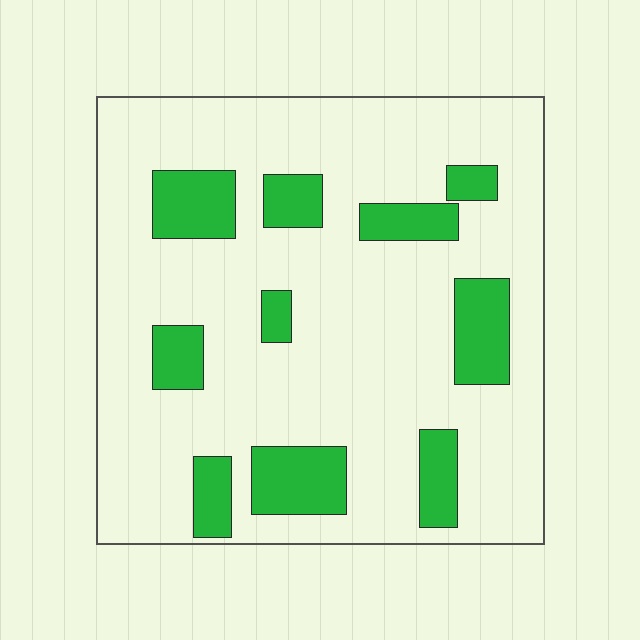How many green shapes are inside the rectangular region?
10.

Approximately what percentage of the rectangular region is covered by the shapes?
Approximately 20%.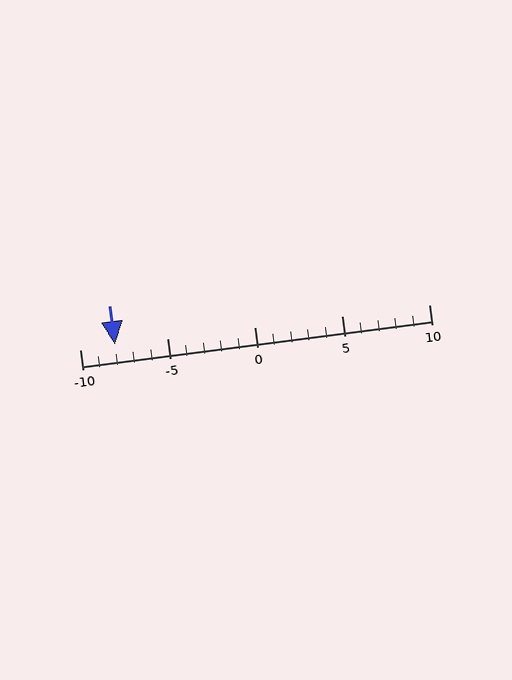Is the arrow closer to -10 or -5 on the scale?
The arrow is closer to -10.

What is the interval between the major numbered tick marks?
The major tick marks are spaced 5 units apart.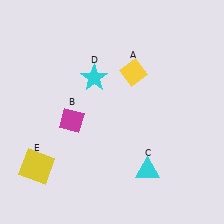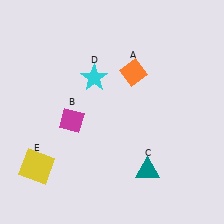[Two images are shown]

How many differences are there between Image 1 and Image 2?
There are 2 differences between the two images.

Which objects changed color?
A changed from yellow to orange. C changed from cyan to teal.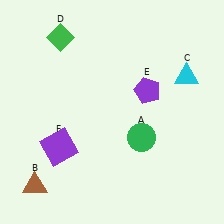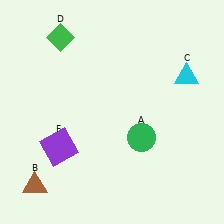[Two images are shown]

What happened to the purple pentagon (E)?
The purple pentagon (E) was removed in Image 2. It was in the top-right area of Image 1.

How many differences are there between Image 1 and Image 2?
There is 1 difference between the two images.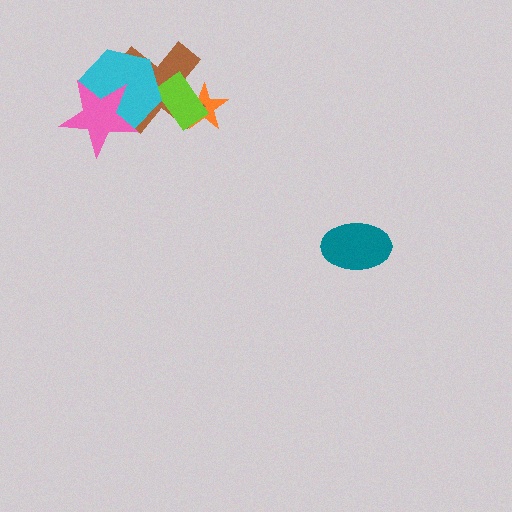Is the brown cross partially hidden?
Yes, it is partially covered by another shape.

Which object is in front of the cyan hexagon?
The pink star is in front of the cyan hexagon.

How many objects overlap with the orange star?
2 objects overlap with the orange star.